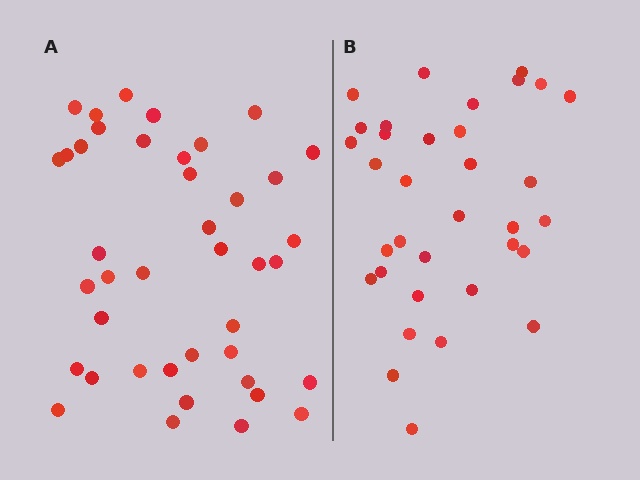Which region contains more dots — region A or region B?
Region A (the left region) has more dots.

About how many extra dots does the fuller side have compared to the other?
Region A has roughly 8 or so more dots than region B.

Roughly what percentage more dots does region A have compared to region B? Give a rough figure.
About 20% more.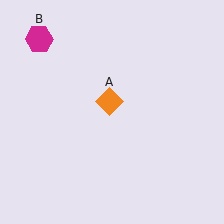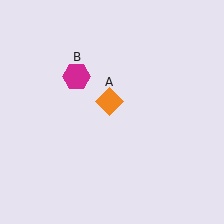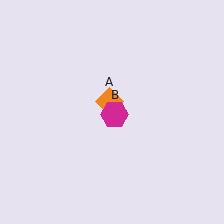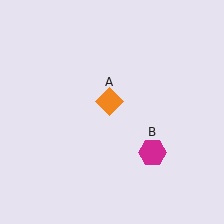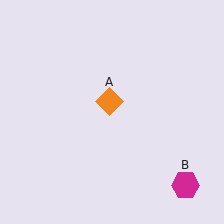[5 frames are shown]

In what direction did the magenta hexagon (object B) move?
The magenta hexagon (object B) moved down and to the right.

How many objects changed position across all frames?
1 object changed position: magenta hexagon (object B).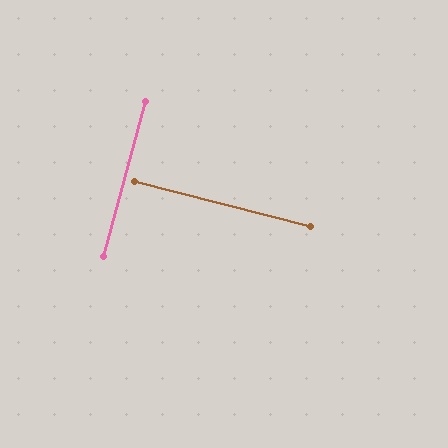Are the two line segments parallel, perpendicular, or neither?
Perpendicular — they meet at approximately 89°.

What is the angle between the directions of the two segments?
Approximately 89 degrees.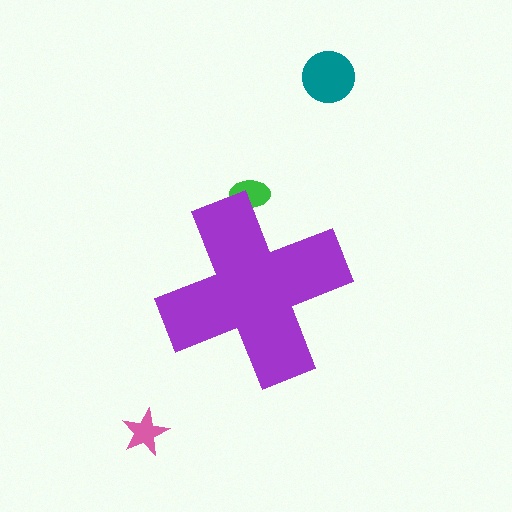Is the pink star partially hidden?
No, the pink star is fully visible.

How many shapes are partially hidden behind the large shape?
1 shape is partially hidden.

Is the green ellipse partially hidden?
Yes, the green ellipse is partially hidden behind the purple cross.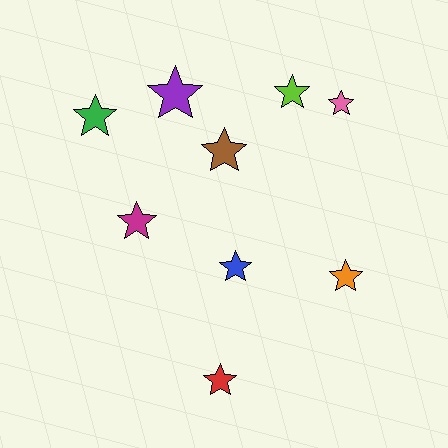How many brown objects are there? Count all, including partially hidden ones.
There is 1 brown object.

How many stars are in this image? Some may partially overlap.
There are 9 stars.